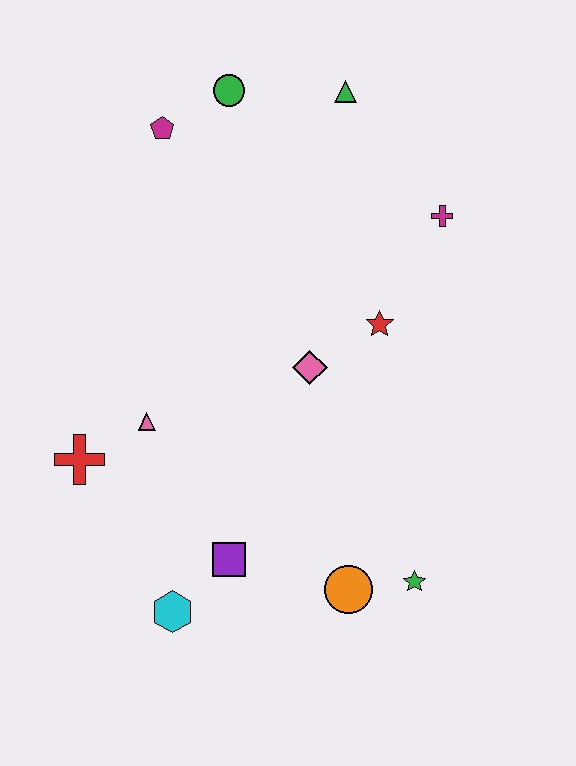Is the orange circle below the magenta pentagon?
Yes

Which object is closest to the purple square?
The cyan hexagon is closest to the purple square.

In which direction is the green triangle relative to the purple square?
The green triangle is above the purple square.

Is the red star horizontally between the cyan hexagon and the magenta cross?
Yes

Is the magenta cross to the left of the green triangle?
No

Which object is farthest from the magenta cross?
The cyan hexagon is farthest from the magenta cross.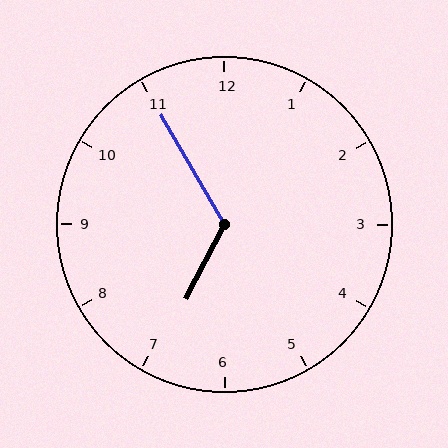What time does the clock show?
6:55.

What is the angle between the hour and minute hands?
Approximately 122 degrees.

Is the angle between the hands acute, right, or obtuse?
It is obtuse.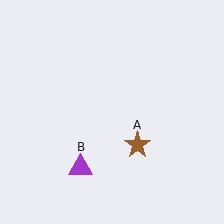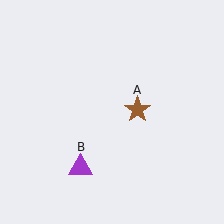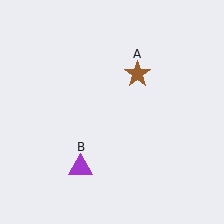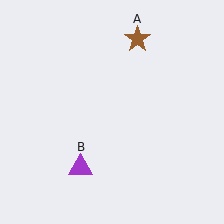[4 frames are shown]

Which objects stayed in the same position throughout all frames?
Purple triangle (object B) remained stationary.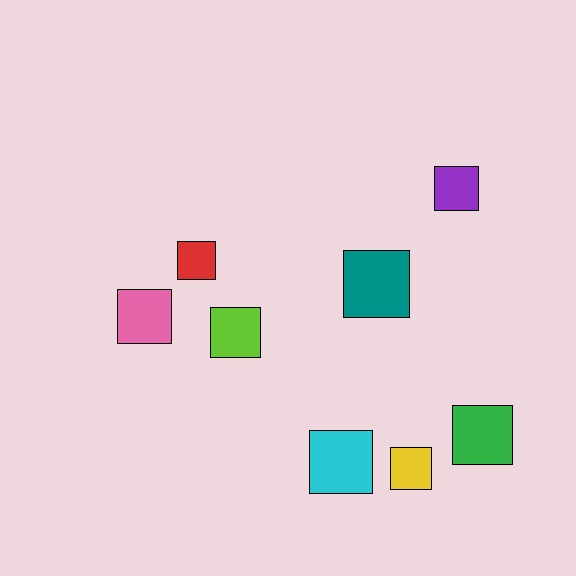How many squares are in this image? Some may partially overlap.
There are 8 squares.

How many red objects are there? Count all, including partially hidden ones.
There is 1 red object.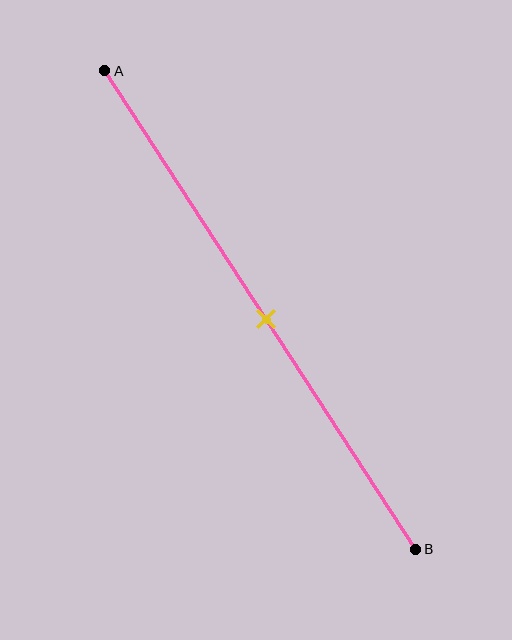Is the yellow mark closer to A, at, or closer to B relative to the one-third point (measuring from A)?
The yellow mark is closer to point B than the one-third point of segment AB.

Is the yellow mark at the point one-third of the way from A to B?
No, the mark is at about 50% from A, not at the 33% one-third point.